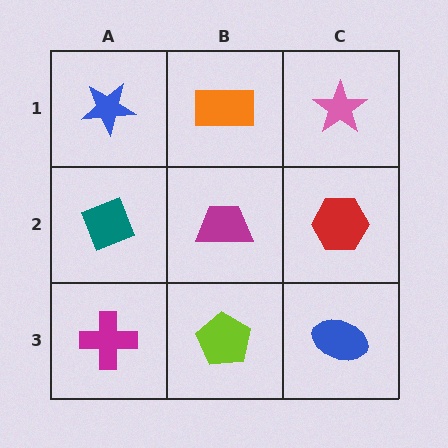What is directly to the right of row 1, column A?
An orange rectangle.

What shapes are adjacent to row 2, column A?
A blue star (row 1, column A), a magenta cross (row 3, column A), a magenta trapezoid (row 2, column B).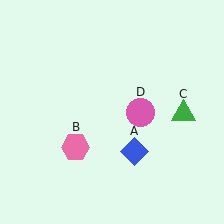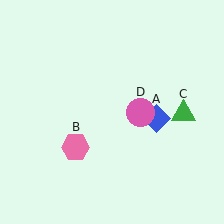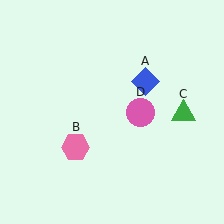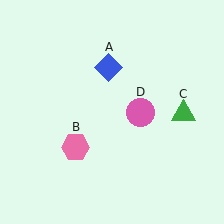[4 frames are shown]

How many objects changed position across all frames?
1 object changed position: blue diamond (object A).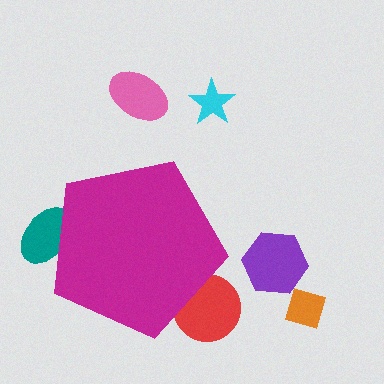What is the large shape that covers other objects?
A magenta pentagon.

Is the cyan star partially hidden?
No, the cyan star is fully visible.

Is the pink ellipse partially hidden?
No, the pink ellipse is fully visible.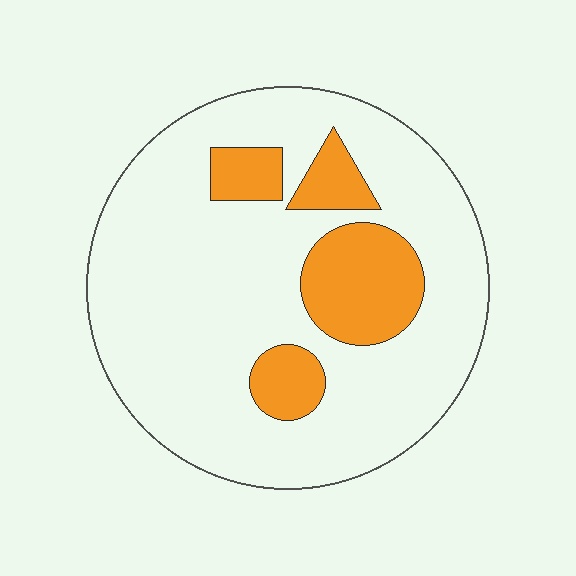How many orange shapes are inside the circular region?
4.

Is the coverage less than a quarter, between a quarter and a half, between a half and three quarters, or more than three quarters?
Less than a quarter.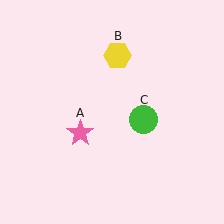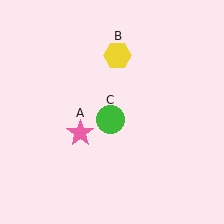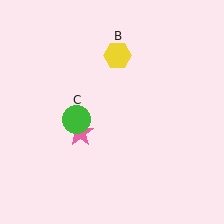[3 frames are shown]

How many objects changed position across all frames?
1 object changed position: green circle (object C).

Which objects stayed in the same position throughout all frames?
Pink star (object A) and yellow hexagon (object B) remained stationary.